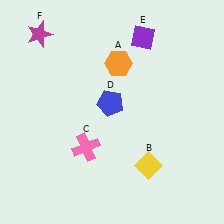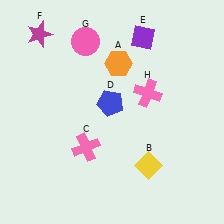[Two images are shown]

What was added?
A pink circle (G), a pink cross (H) were added in Image 2.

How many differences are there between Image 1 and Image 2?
There are 2 differences between the two images.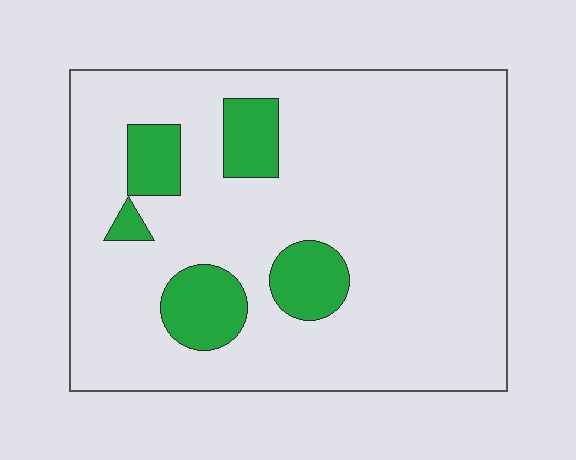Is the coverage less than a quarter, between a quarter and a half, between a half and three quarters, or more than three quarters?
Less than a quarter.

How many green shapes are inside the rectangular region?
5.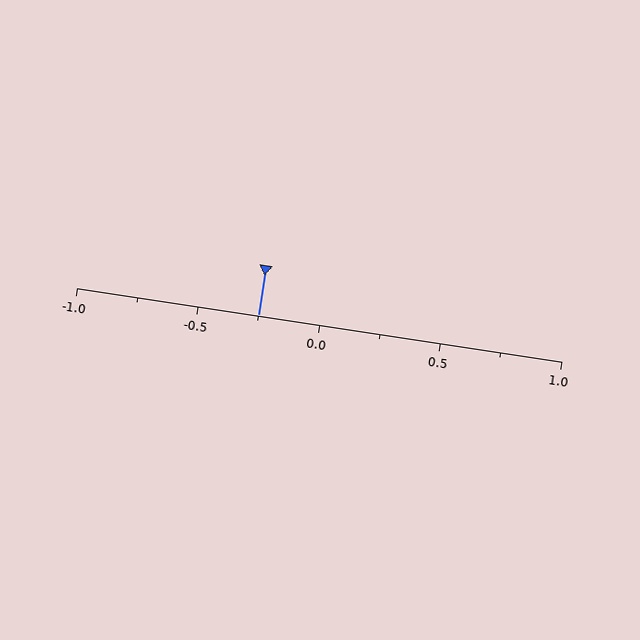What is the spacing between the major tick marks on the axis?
The major ticks are spaced 0.5 apart.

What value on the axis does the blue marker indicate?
The marker indicates approximately -0.25.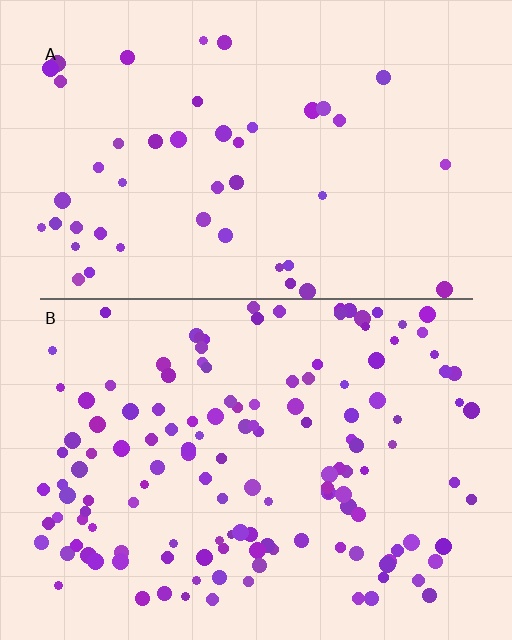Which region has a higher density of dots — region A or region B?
B (the bottom).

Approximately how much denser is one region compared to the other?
Approximately 3.0× — region B over region A.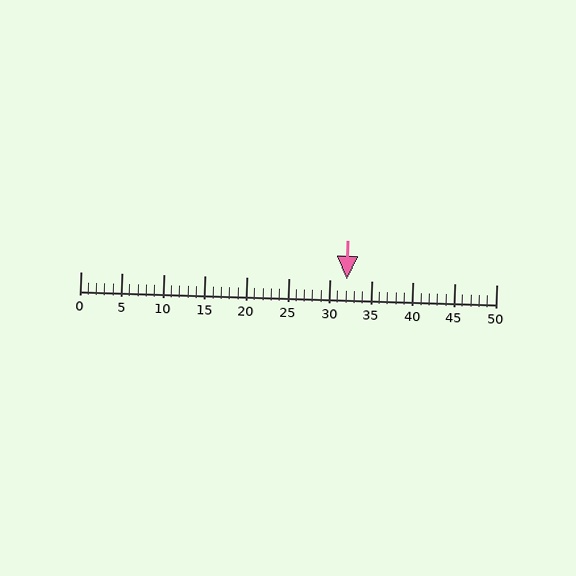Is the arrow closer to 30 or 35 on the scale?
The arrow is closer to 30.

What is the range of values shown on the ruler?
The ruler shows values from 0 to 50.